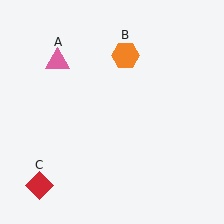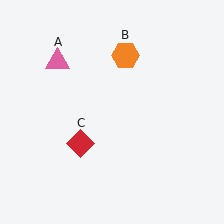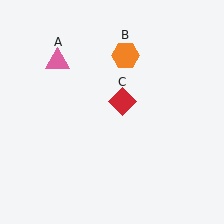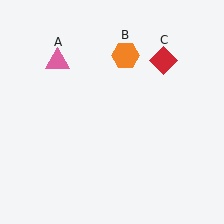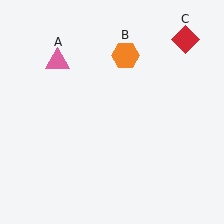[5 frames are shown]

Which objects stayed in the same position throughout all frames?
Pink triangle (object A) and orange hexagon (object B) remained stationary.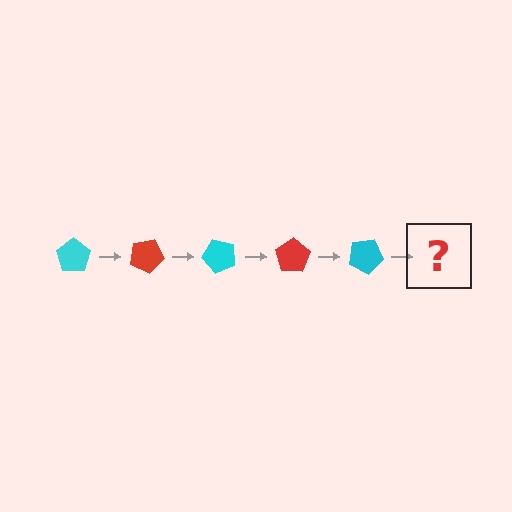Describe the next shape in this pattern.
It should be a red pentagon, rotated 125 degrees from the start.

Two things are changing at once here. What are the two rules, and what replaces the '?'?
The two rules are that it rotates 25 degrees each step and the color cycles through cyan and red. The '?' should be a red pentagon, rotated 125 degrees from the start.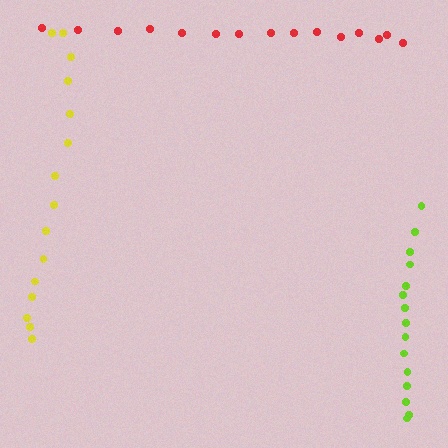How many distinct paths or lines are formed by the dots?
There are 3 distinct paths.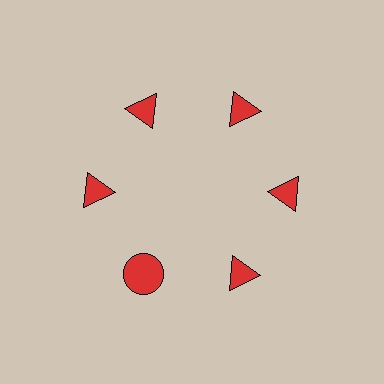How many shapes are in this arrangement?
There are 6 shapes arranged in a ring pattern.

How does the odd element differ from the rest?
It has a different shape: circle instead of triangle.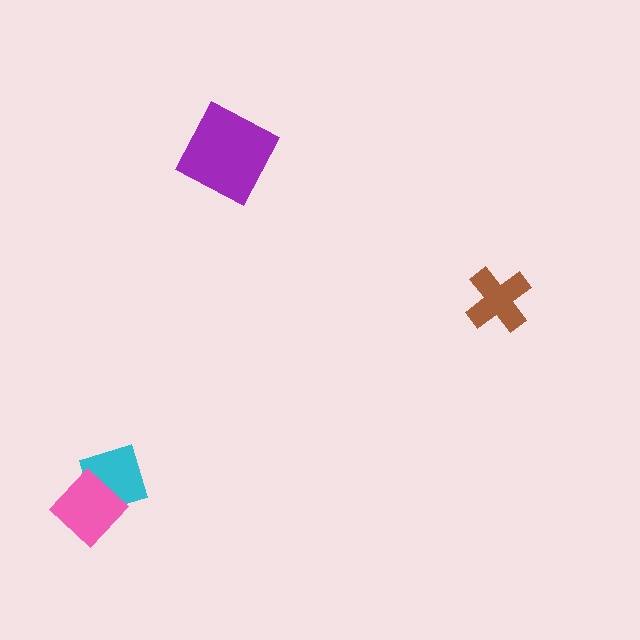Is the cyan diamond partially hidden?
Yes, it is partially covered by another shape.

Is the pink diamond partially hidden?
No, no other shape covers it.